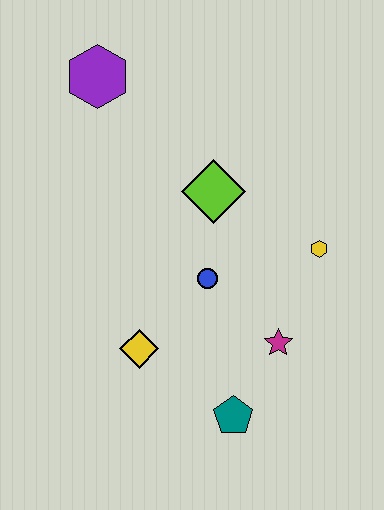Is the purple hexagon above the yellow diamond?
Yes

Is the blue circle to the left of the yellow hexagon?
Yes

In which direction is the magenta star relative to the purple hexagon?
The magenta star is below the purple hexagon.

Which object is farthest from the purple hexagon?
The teal pentagon is farthest from the purple hexagon.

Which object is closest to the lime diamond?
The blue circle is closest to the lime diamond.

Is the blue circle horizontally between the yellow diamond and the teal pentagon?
Yes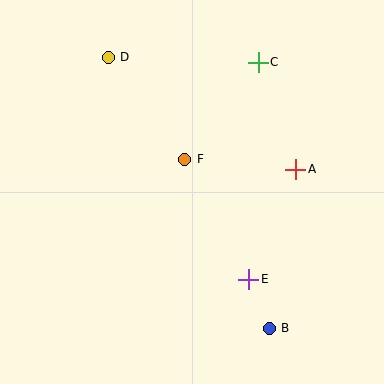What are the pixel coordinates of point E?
Point E is at (249, 279).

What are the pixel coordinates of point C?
Point C is at (258, 62).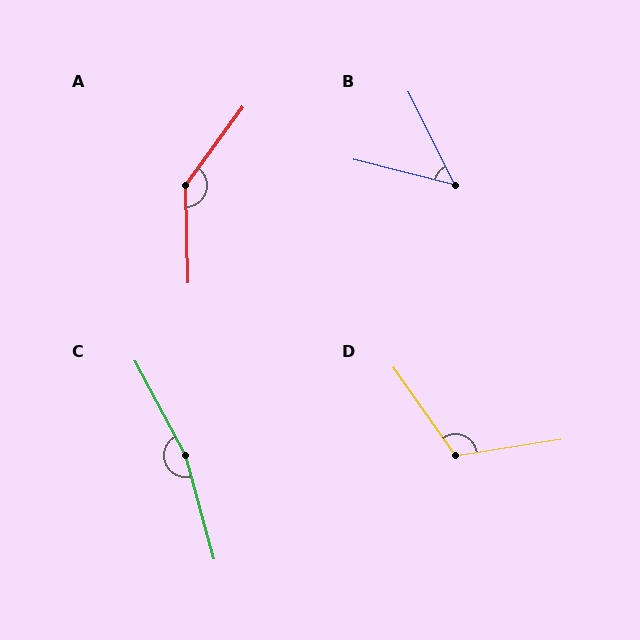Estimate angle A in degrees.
Approximately 142 degrees.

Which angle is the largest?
C, at approximately 167 degrees.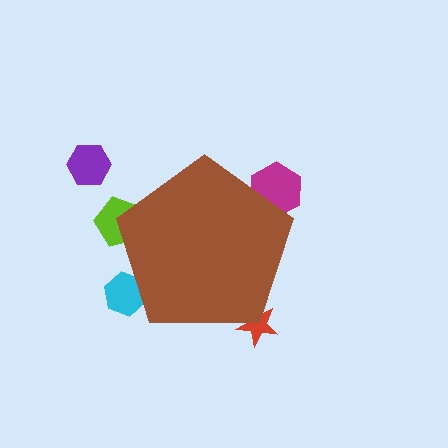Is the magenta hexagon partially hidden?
Yes, the magenta hexagon is partially hidden behind the brown pentagon.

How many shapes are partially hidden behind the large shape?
4 shapes are partially hidden.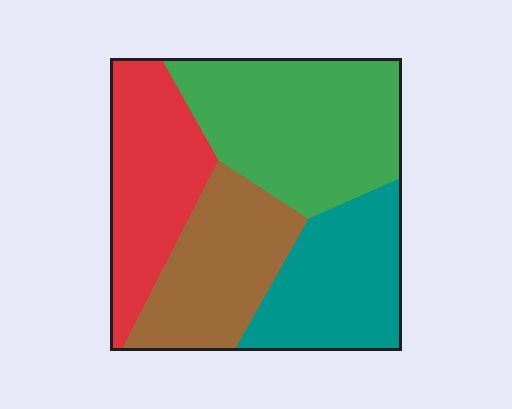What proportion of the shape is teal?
Teal takes up about one fifth (1/5) of the shape.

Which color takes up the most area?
Green, at roughly 35%.